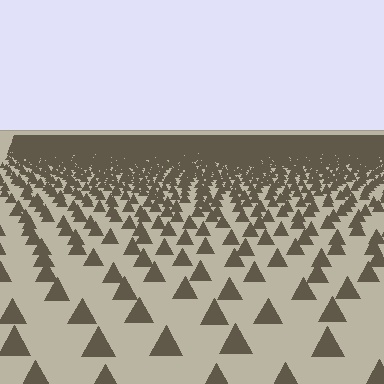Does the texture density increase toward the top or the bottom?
Density increases toward the top.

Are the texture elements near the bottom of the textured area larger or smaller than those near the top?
Larger. Near the bottom, elements are closer to the viewer and appear at a bigger on-screen size.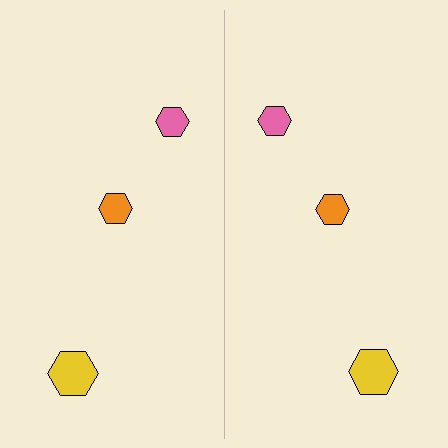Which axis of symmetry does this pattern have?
The pattern has a vertical axis of symmetry running through the center of the image.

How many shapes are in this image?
There are 6 shapes in this image.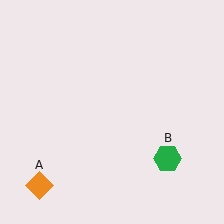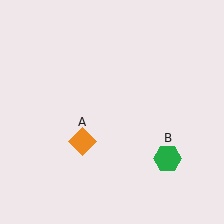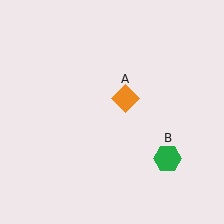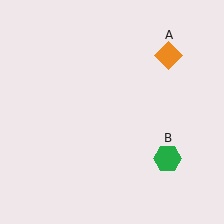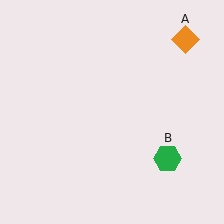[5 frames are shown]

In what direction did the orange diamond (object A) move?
The orange diamond (object A) moved up and to the right.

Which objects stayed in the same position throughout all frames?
Green hexagon (object B) remained stationary.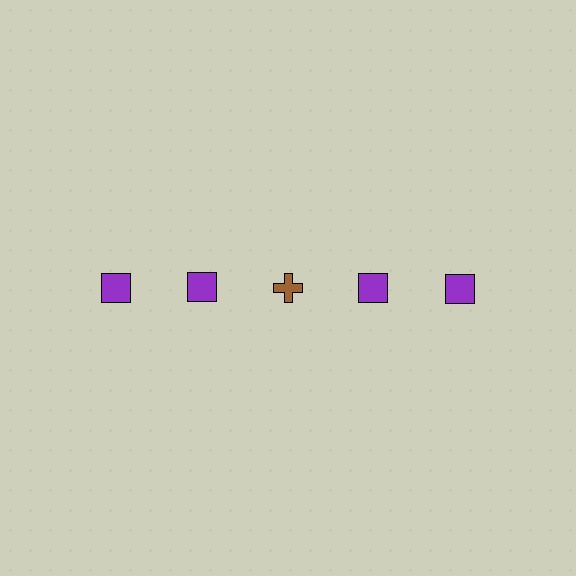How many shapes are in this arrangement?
There are 5 shapes arranged in a grid pattern.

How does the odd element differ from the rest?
It differs in both color (brown instead of purple) and shape (cross instead of square).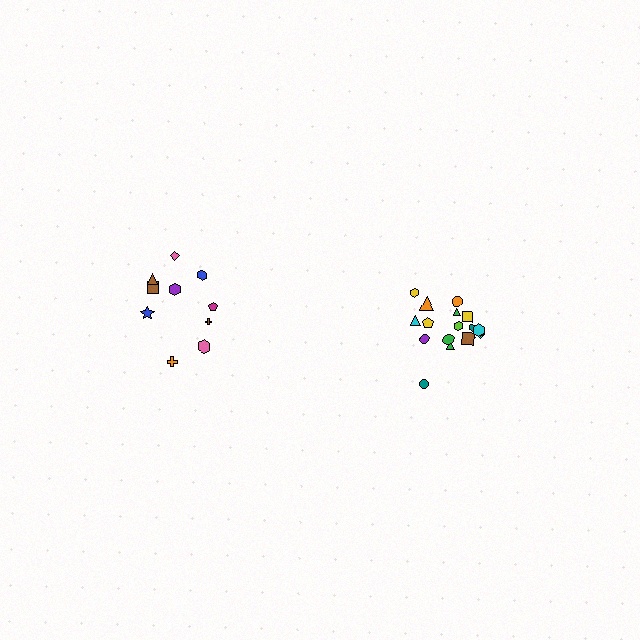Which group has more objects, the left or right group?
The right group.